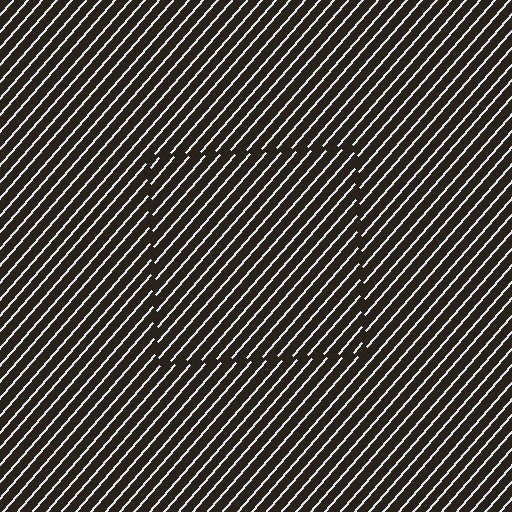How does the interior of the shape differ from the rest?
The interior of the shape contains the same grating, shifted by half a period — the contour is defined by the phase discontinuity where line-ends from the inner and outer gratings abut.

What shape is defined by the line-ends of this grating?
An illusory square. The interior of the shape contains the same grating, shifted by half a period — the contour is defined by the phase discontinuity where line-ends from the inner and outer gratings abut.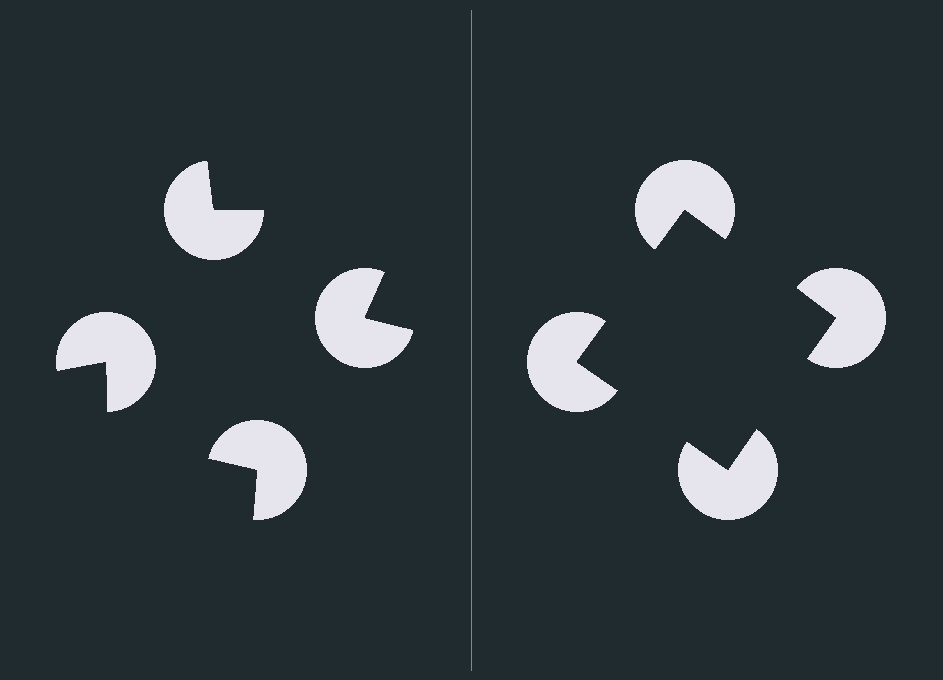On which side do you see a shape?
An illusory square appears on the right side. On the left side the wedge cuts are rotated, so no coherent shape forms.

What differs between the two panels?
The pac-man discs are positioned identically on both sides; only the wedge orientations differ. On the right they align to a square; on the left they are misaligned.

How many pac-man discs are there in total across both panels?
8 — 4 on each side.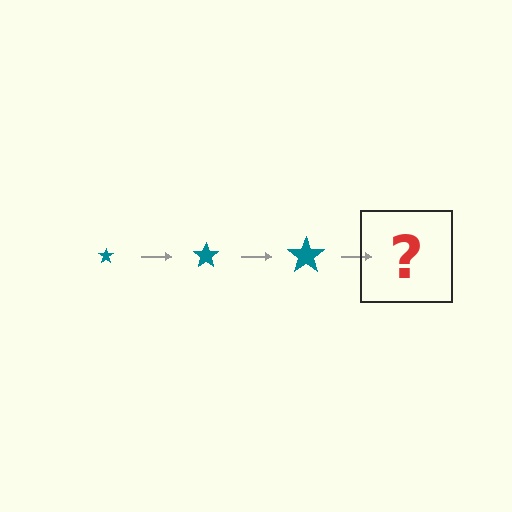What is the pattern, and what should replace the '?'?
The pattern is that the star gets progressively larger each step. The '?' should be a teal star, larger than the previous one.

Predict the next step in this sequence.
The next step is a teal star, larger than the previous one.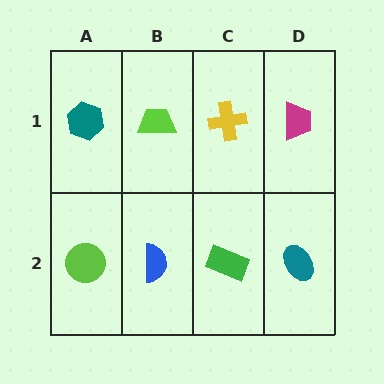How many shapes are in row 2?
4 shapes.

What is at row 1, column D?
A magenta trapezoid.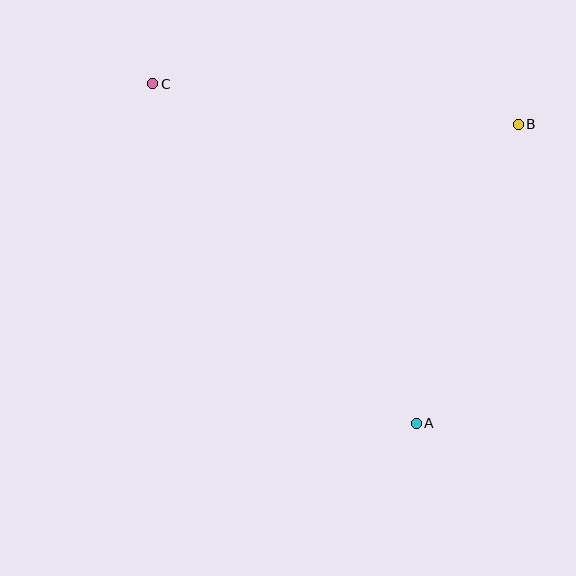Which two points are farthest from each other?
Points A and C are farthest from each other.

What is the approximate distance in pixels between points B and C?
The distance between B and C is approximately 368 pixels.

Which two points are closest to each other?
Points A and B are closest to each other.